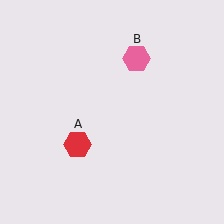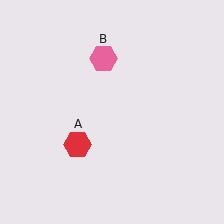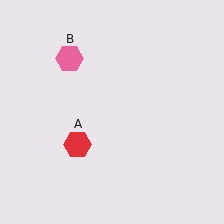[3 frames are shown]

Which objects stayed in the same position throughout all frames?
Red hexagon (object A) remained stationary.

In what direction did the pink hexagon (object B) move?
The pink hexagon (object B) moved left.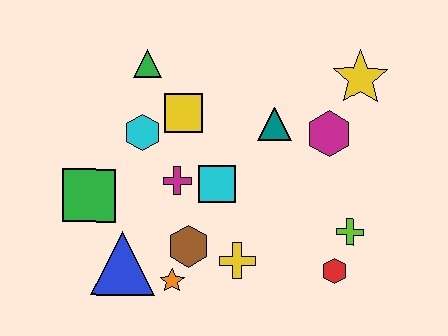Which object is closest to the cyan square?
The magenta cross is closest to the cyan square.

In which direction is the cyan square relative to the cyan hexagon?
The cyan square is to the right of the cyan hexagon.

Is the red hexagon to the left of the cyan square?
No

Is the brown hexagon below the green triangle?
Yes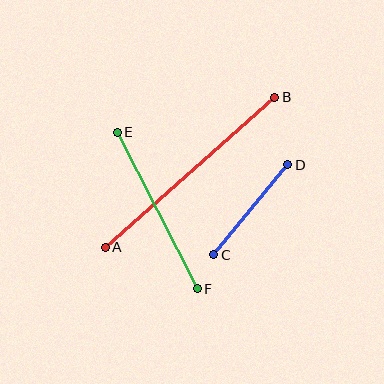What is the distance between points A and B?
The distance is approximately 226 pixels.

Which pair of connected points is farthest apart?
Points A and B are farthest apart.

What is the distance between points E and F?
The distance is approximately 175 pixels.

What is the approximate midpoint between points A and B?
The midpoint is at approximately (190, 172) pixels.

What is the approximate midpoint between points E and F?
The midpoint is at approximately (157, 211) pixels.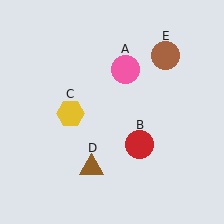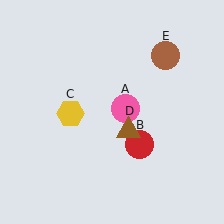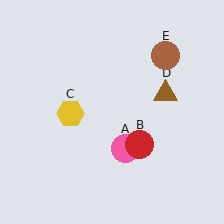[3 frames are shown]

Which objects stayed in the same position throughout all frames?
Red circle (object B) and yellow hexagon (object C) and brown circle (object E) remained stationary.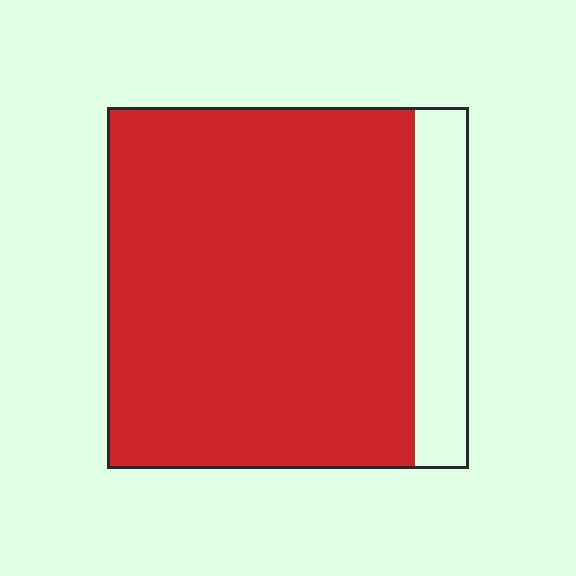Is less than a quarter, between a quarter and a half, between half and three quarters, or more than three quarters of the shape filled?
More than three quarters.